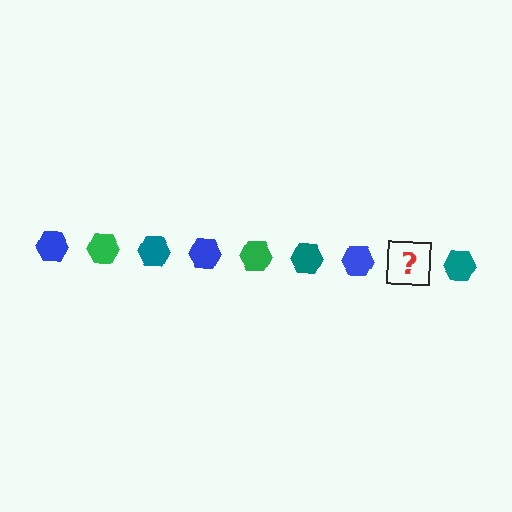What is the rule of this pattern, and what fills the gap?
The rule is that the pattern cycles through blue, green, teal hexagons. The gap should be filled with a green hexagon.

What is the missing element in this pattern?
The missing element is a green hexagon.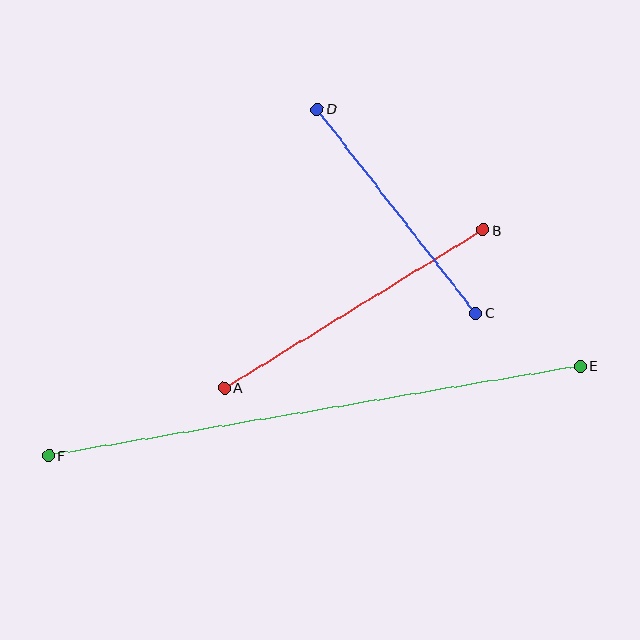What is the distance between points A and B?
The distance is approximately 303 pixels.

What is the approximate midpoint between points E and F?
The midpoint is at approximately (314, 411) pixels.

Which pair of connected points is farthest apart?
Points E and F are farthest apart.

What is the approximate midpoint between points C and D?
The midpoint is at approximately (397, 211) pixels.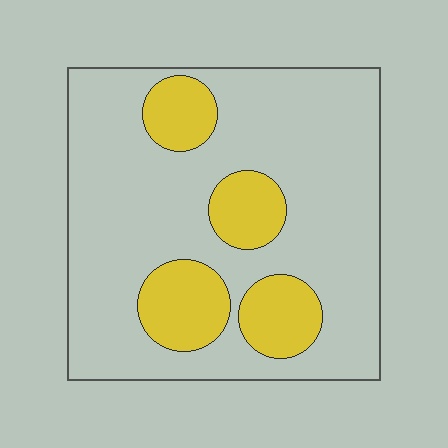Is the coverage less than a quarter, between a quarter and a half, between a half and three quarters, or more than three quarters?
Less than a quarter.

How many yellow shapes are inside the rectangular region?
4.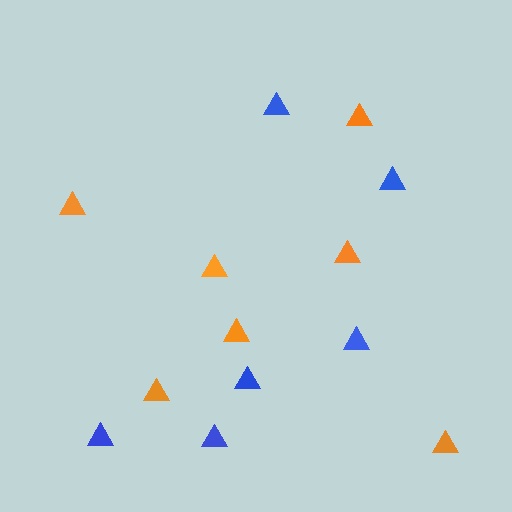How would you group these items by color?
There are 2 groups: one group of blue triangles (6) and one group of orange triangles (7).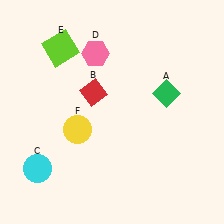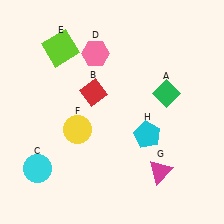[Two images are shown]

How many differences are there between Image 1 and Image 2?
There are 2 differences between the two images.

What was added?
A magenta triangle (G), a cyan pentagon (H) were added in Image 2.